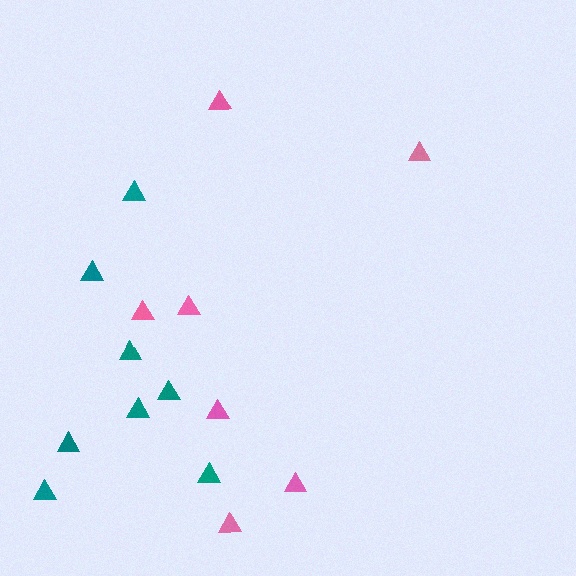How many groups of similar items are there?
There are 2 groups: one group of teal triangles (8) and one group of pink triangles (7).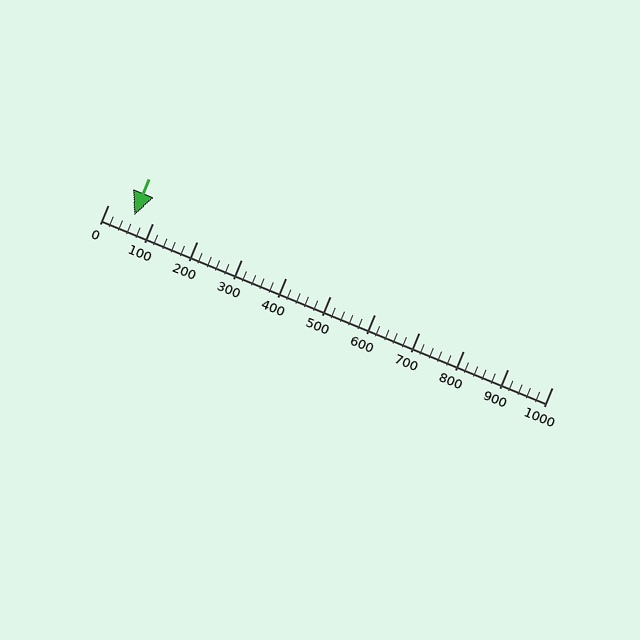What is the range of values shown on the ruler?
The ruler shows values from 0 to 1000.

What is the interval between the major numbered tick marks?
The major tick marks are spaced 100 units apart.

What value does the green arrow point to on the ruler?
The green arrow points to approximately 60.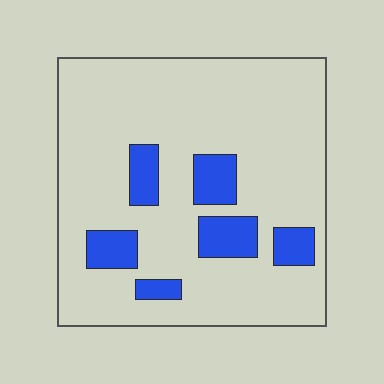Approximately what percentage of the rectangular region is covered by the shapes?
Approximately 15%.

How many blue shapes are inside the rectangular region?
6.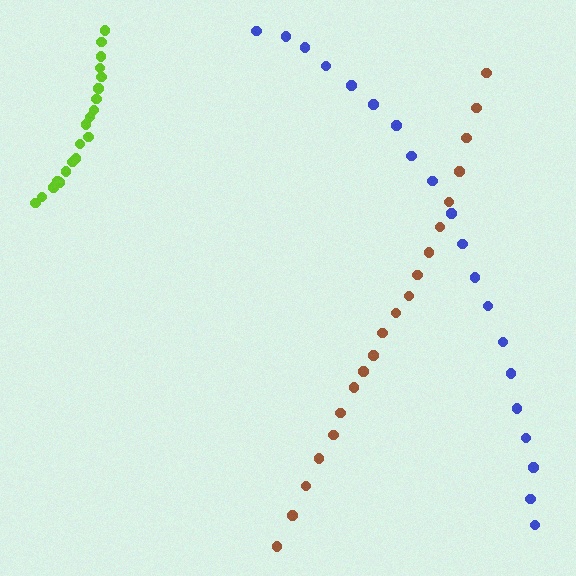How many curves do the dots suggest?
There are 3 distinct paths.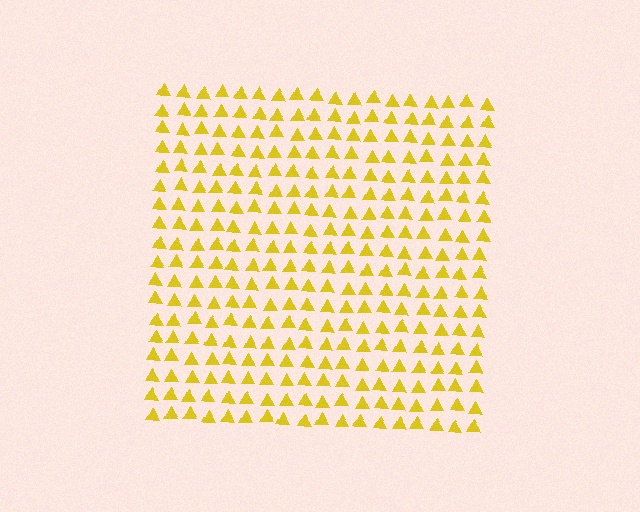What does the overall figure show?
The overall figure shows a square.